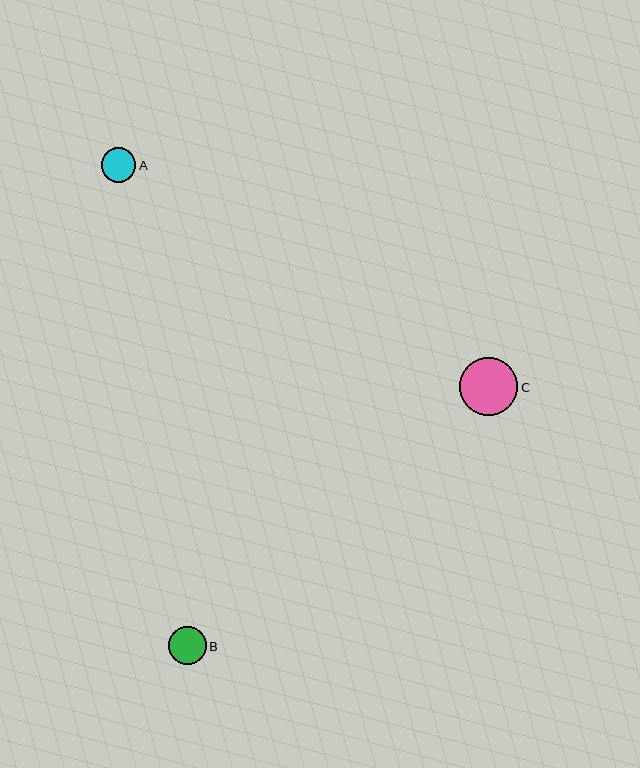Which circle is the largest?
Circle C is the largest with a size of approximately 58 pixels.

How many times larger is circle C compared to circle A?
Circle C is approximately 1.7 times the size of circle A.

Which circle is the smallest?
Circle A is the smallest with a size of approximately 35 pixels.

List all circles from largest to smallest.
From largest to smallest: C, B, A.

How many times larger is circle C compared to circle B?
Circle C is approximately 1.5 times the size of circle B.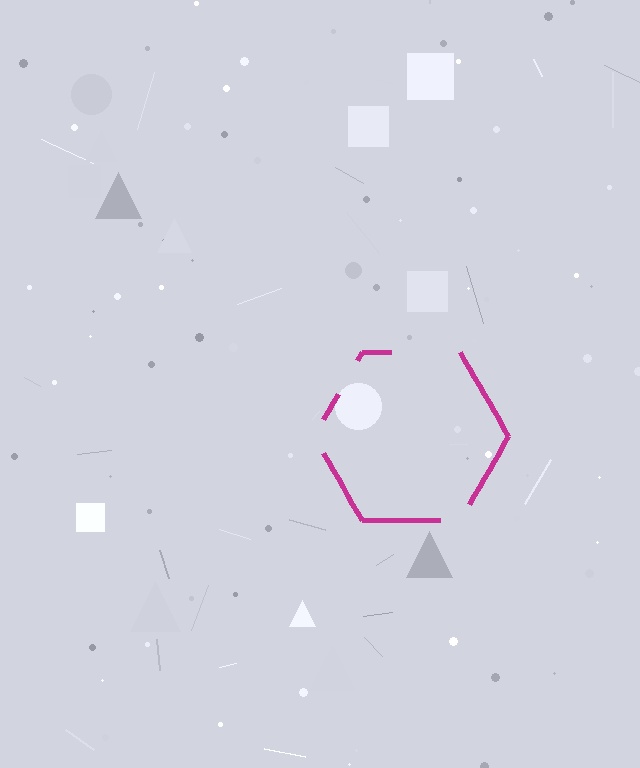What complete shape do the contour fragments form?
The contour fragments form a hexagon.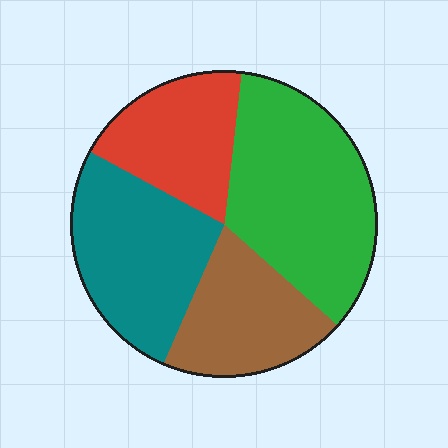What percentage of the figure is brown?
Brown takes up about one fifth (1/5) of the figure.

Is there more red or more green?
Green.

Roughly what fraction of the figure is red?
Red covers about 20% of the figure.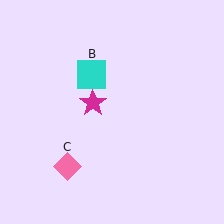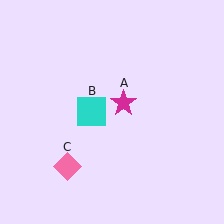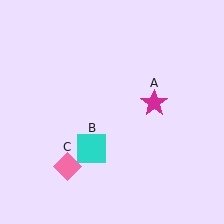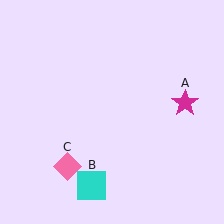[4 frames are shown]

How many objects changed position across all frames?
2 objects changed position: magenta star (object A), cyan square (object B).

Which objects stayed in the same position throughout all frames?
Pink diamond (object C) remained stationary.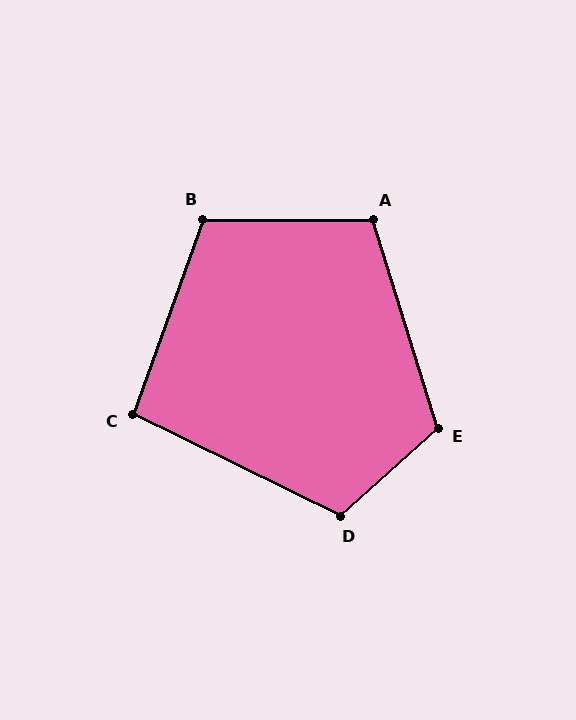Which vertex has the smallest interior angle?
C, at approximately 96 degrees.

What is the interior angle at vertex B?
Approximately 110 degrees (obtuse).